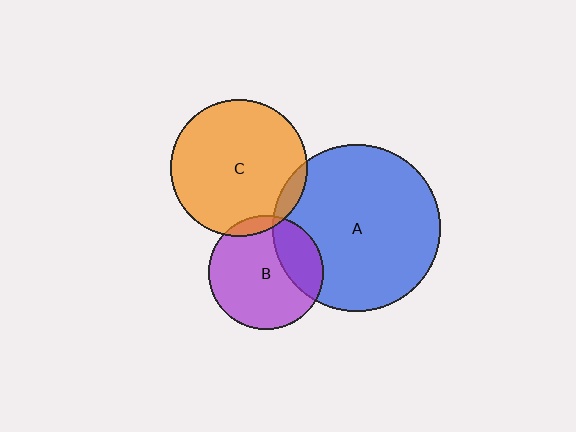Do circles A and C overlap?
Yes.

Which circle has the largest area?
Circle A (blue).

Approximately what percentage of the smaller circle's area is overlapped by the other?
Approximately 5%.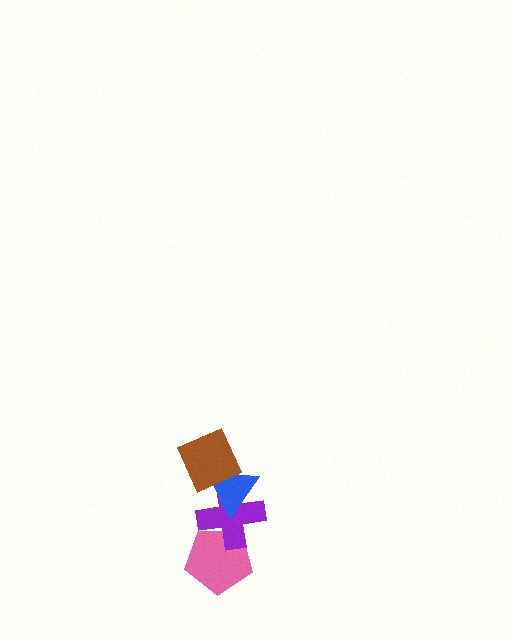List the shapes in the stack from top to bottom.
From top to bottom: the brown square, the blue triangle, the purple cross, the pink pentagon.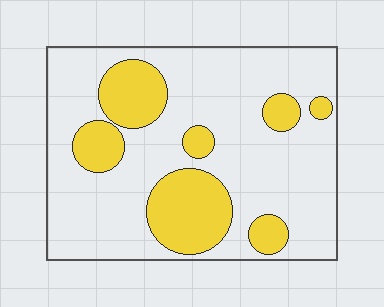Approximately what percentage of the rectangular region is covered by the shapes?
Approximately 25%.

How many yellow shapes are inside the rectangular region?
7.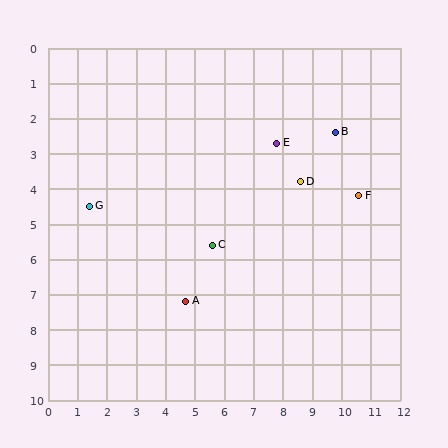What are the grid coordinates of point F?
Point F is at approximately (10.6, 4.2).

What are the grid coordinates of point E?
Point E is at approximately (7.8, 2.7).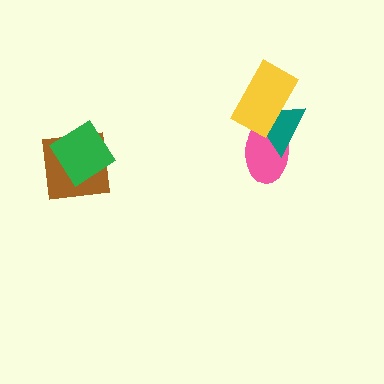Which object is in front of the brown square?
The green diamond is in front of the brown square.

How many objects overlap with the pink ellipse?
2 objects overlap with the pink ellipse.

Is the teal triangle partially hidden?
Yes, it is partially covered by another shape.